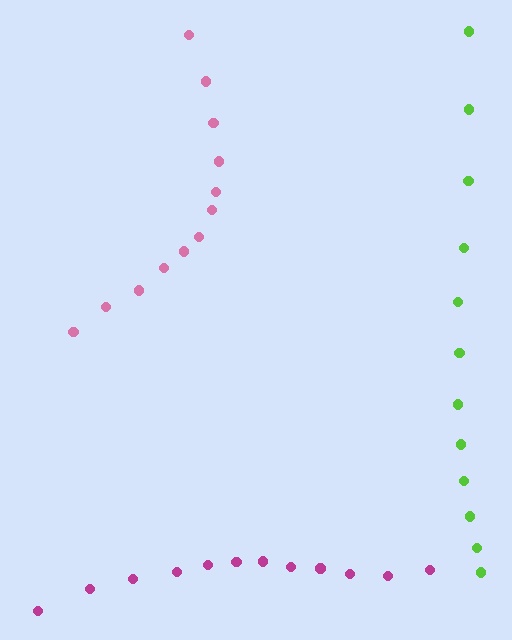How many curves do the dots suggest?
There are 3 distinct paths.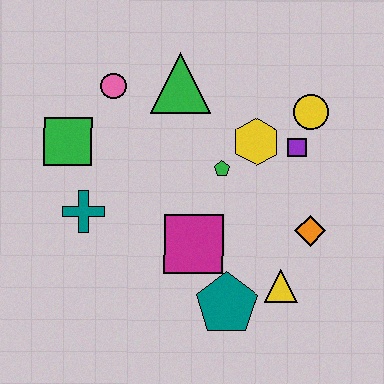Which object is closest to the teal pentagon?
The yellow triangle is closest to the teal pentagon.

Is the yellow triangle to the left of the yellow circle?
Yes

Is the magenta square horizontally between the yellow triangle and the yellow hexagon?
No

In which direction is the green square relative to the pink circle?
The green square is below the pink circle.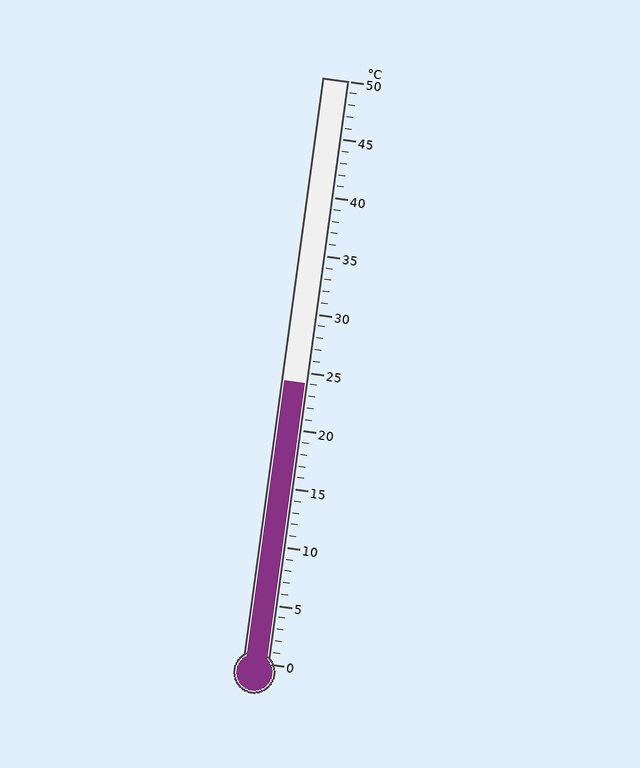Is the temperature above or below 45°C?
The temperature is below 45°C.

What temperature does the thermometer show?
The thermometer shows approximately 24°C.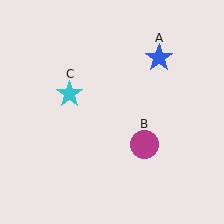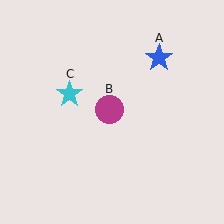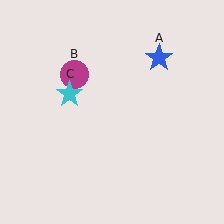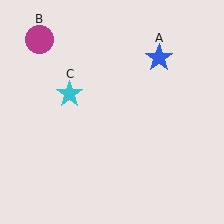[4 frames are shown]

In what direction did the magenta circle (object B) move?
The magenta circle (object B) moved up and to the left.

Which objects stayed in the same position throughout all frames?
Blue star (object A) and cyan star (object C) remained stationary.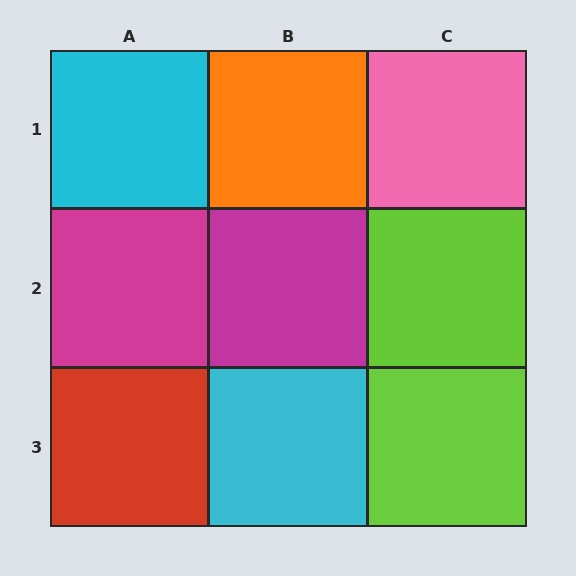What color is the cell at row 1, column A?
Cyan.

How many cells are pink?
1 cell is pink.